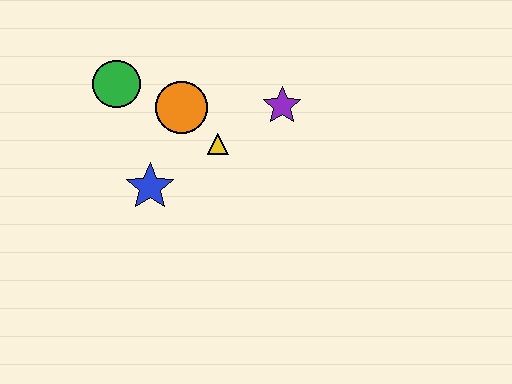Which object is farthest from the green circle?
The purple star is farthest from the green circle.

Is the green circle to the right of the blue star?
No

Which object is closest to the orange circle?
The yellow triangle is closest to the orange circle.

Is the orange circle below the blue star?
No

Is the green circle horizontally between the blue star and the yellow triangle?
No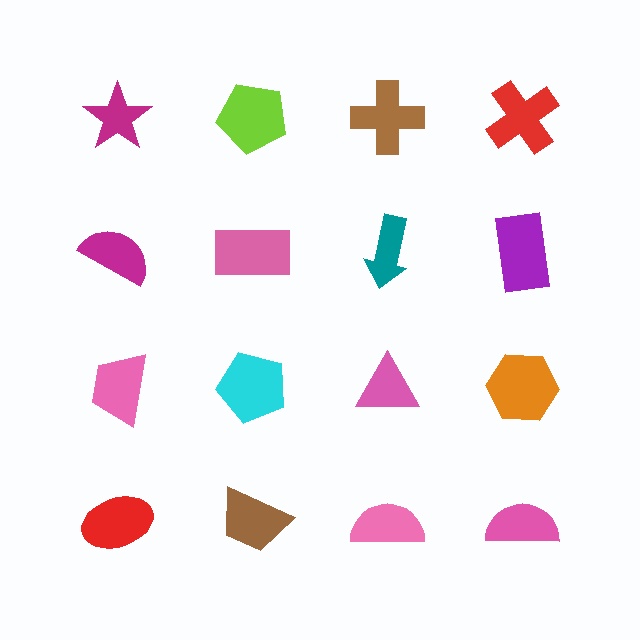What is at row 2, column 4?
A purple rectangle.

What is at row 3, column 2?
A cyan pentagon.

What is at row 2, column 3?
A teal arrow.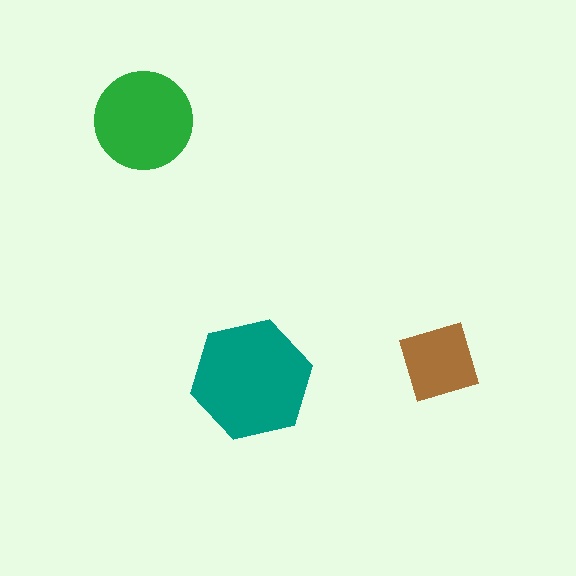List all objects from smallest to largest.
The brown square, the green circle, the teal hexagon.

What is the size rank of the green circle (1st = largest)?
2nd.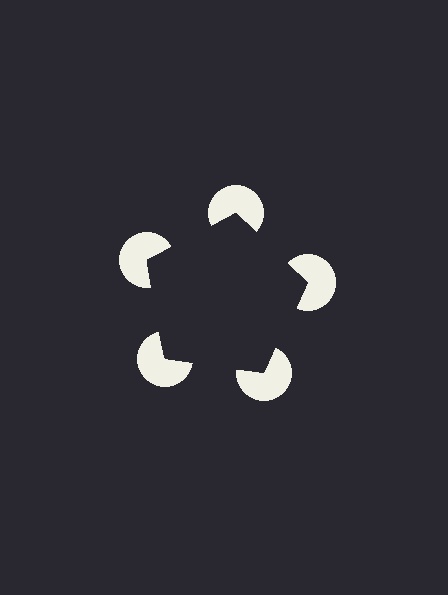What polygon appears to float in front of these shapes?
An illusory pentagon — its edges are inferred from the aligned wedge cuts in the pac-man discs, not physically drawn.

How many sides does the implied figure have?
5 sides.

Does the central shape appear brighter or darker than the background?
It typically appears slightly darker than the background, even though no actual brightness change is drawn.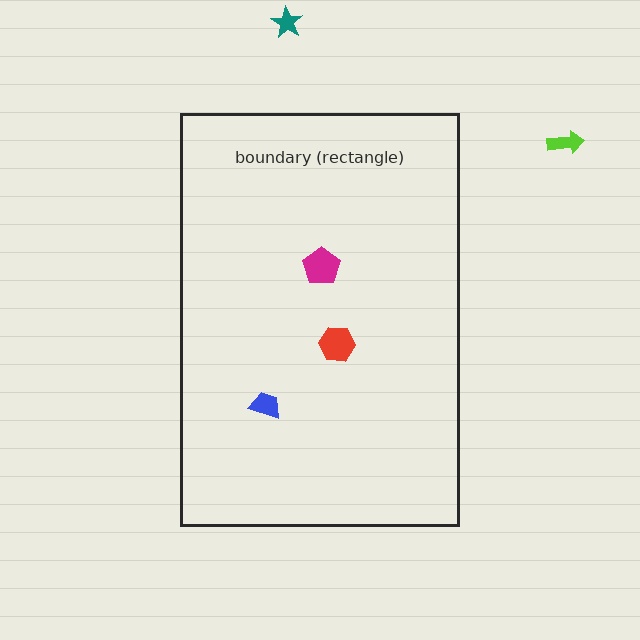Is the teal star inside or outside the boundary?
Outside.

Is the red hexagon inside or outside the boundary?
Inside.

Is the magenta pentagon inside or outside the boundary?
Inside.